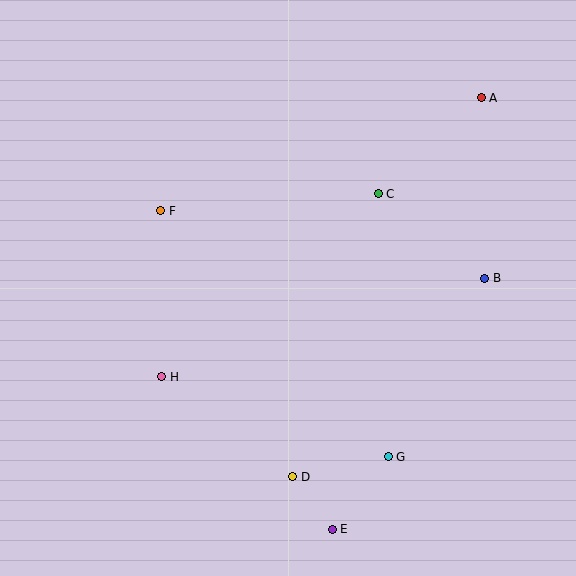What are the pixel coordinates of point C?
Point C is at (378, 194).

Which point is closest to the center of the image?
Point C at (378, 194) is closest to the center.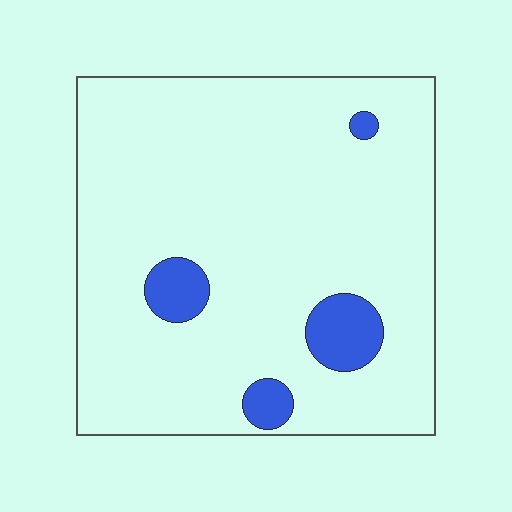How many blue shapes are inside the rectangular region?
4.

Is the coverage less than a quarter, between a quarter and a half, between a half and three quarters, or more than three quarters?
Less than a quarter.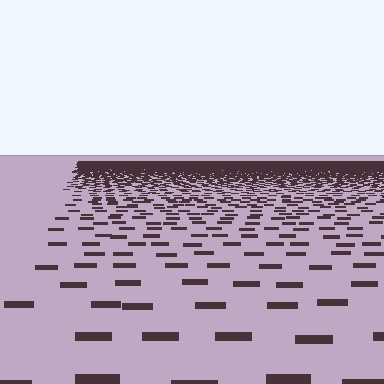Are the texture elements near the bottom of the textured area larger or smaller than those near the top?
Larger. Near the bottom, elements are closer to the viewer and appear at a bigger on-screen size.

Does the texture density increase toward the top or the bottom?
Density increases toward the top.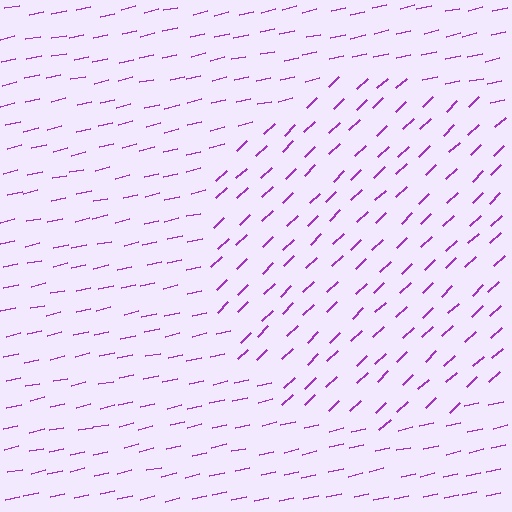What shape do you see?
I see a circle.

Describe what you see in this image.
The image is filled with small purple line segments. A circle region in the image has lines oriented differently from the surrounding lines, creating a visible texture boundary.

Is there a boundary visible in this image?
Yes, there is a texture boundary formed by a change in line orientation.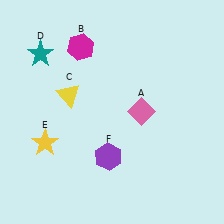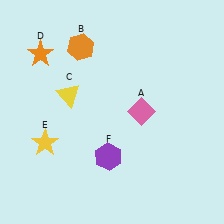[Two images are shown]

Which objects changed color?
B changed from magenta to orange. D changed from teal to orange.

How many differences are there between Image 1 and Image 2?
There are 2 differences between the two images.